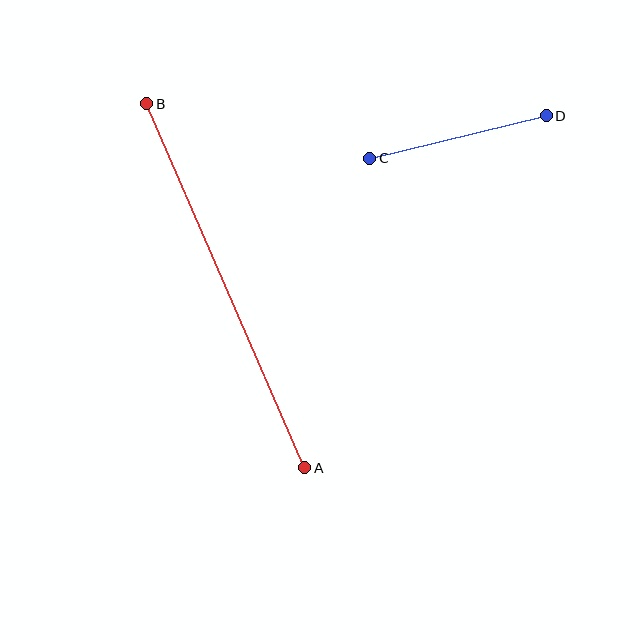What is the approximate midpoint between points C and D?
The midpoint is at approximately (458, 137) pixels.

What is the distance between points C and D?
The distance is approximately 182 pixels.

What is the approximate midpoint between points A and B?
The midpoint is at approximately (226, 286) pixels.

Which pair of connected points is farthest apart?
Points A and B are farthest apart.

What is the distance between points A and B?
The distance is approximately 397 pixels.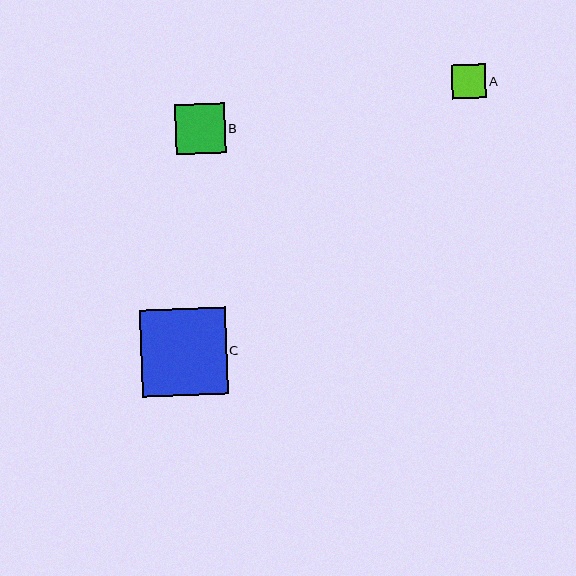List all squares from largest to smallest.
From largest to smallest: C, B, A.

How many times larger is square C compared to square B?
Square C is approximately 1.7 times the size of square B.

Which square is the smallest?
Square A is the smallest with a size of approximately 34 pixels.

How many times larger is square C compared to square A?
Square C is approximately 2.5 times the size of square A.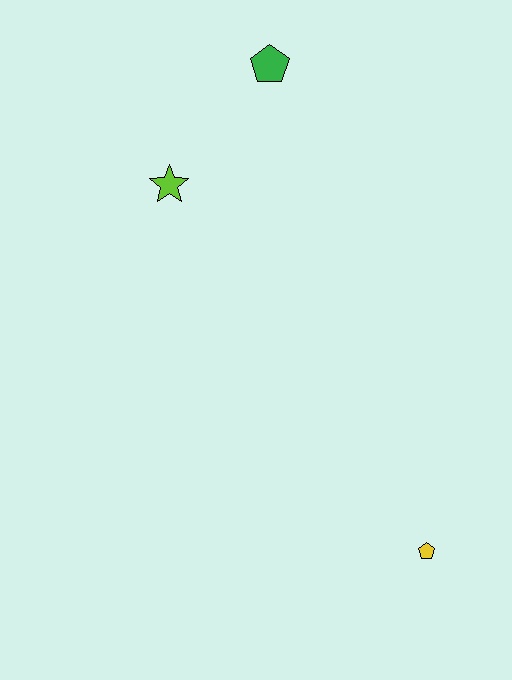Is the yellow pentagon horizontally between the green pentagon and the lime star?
No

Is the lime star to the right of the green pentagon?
No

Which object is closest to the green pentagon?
The lime star is closest to the green pentagon.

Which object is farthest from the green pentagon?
The yellow pentagon is farthest from the green pentagon.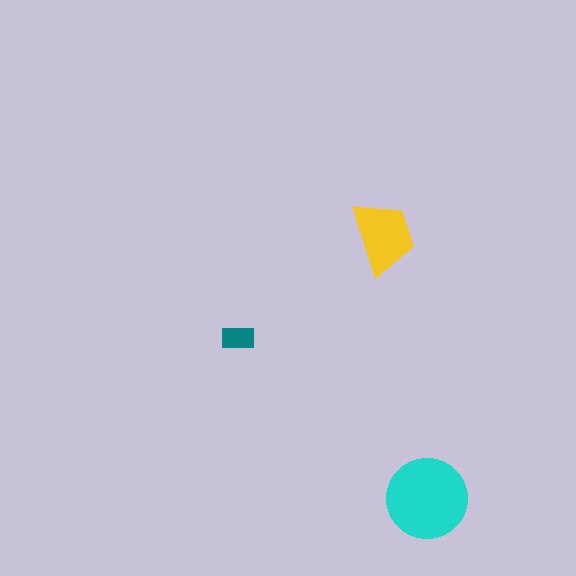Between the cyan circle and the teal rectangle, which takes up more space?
The cyan circle.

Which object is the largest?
The cyan circle.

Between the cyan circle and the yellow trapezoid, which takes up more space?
The cyan circle.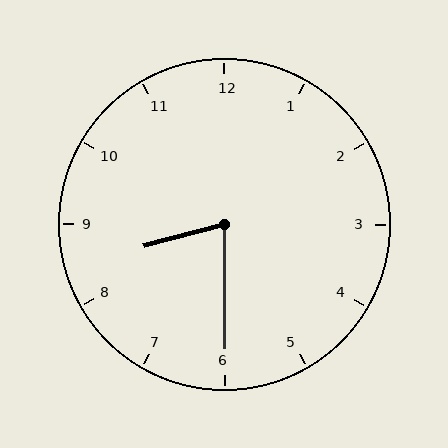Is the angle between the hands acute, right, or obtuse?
It is acute.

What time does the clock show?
8:30.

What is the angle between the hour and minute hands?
Approximately 75 degrees.